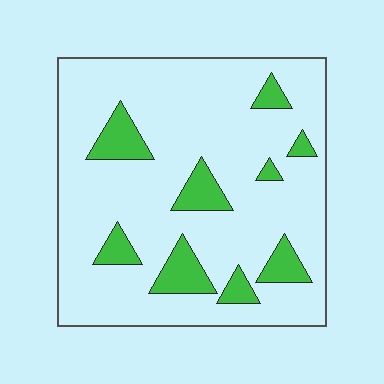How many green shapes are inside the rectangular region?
9.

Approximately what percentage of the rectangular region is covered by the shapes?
Approximately 15%.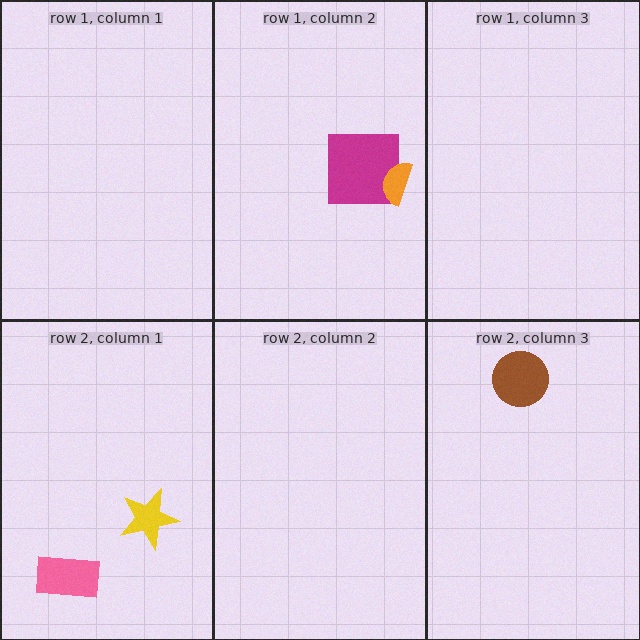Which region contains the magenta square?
The row 1, column 2 region.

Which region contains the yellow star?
The row 2, column 1 region.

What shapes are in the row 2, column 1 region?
The pink rectangle, the yellow star.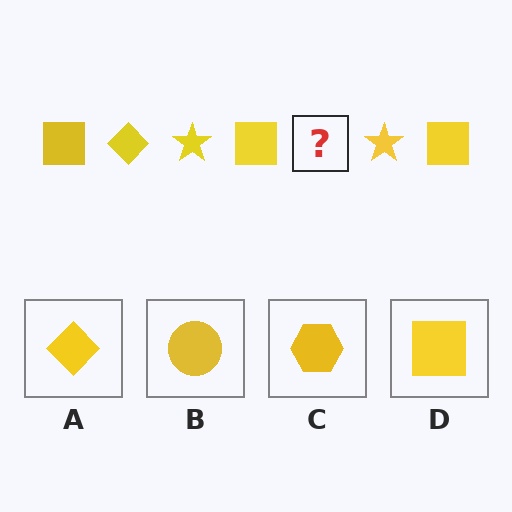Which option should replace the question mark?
Option A.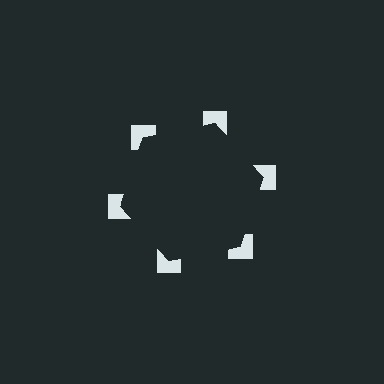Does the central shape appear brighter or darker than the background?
It typically appears slightly darker than the background, even though no actual brightness change is drawn.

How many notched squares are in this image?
There are 6 — one at each vertex of the illusory hexagon.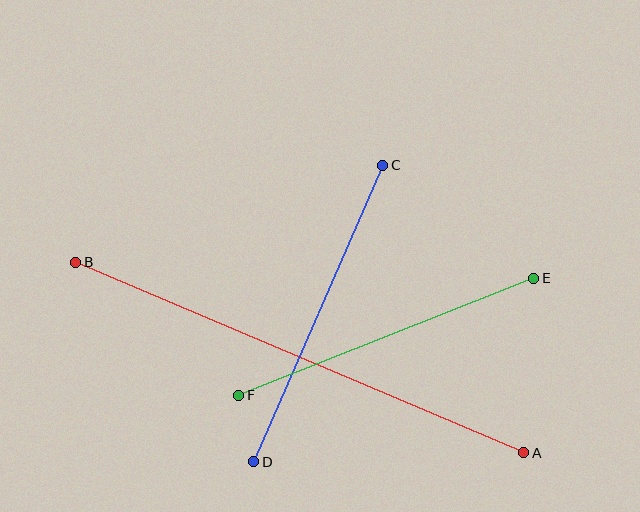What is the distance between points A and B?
The distance is approximately 487 pixels.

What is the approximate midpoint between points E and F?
The midpoint is at approximately (386, 337) pixels.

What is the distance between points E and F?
The distance is approximately 317 pixels.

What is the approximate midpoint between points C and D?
The midpoint is at approximately (318, 313) pixels.